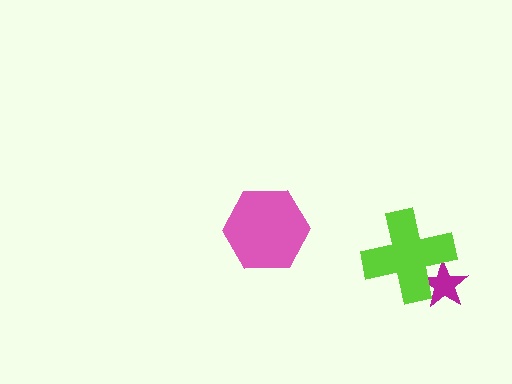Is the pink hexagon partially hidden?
No, no other shape covers it.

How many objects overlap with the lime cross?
1 object overlaps with the lime cross.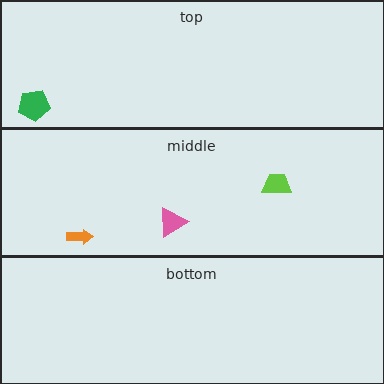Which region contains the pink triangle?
The middle region.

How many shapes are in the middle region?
3.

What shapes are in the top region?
The green pentagon.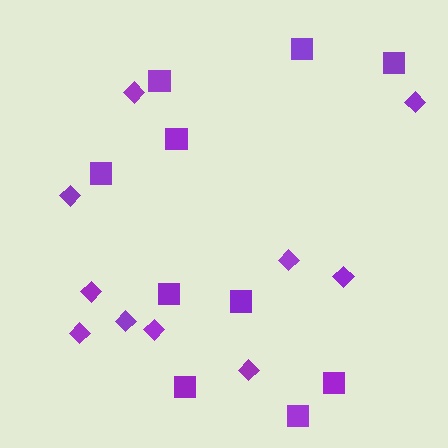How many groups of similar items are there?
There are 2 groups: one group of squares (10) and one group of diamonds (10).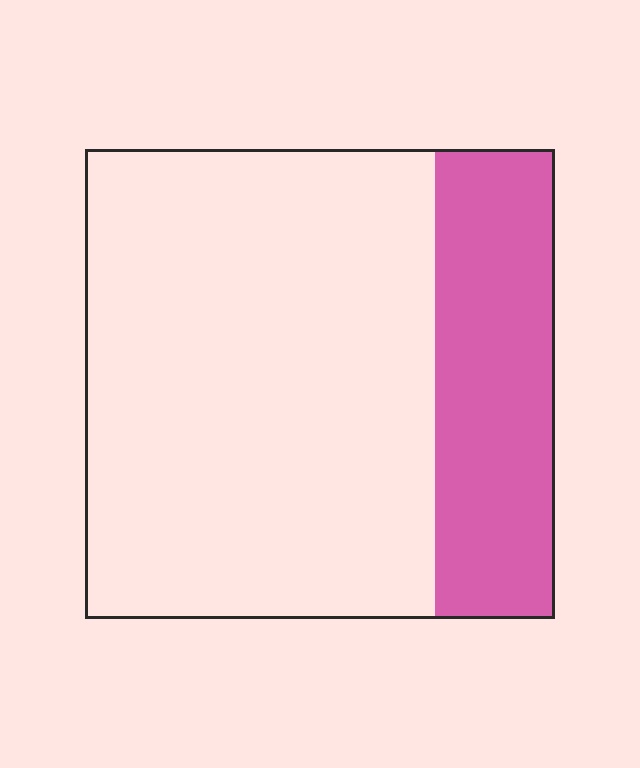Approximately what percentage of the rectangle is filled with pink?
Approximately 25%.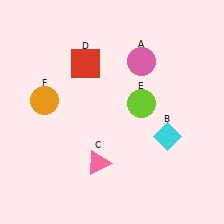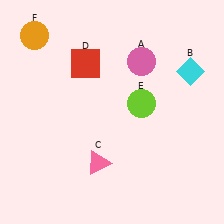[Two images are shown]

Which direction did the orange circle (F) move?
The orange circle (F) moved up.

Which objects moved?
The objects that moved are: the cyan diamond (B), the orange circle (F).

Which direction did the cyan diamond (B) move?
The cyan diamond (B) moved up.